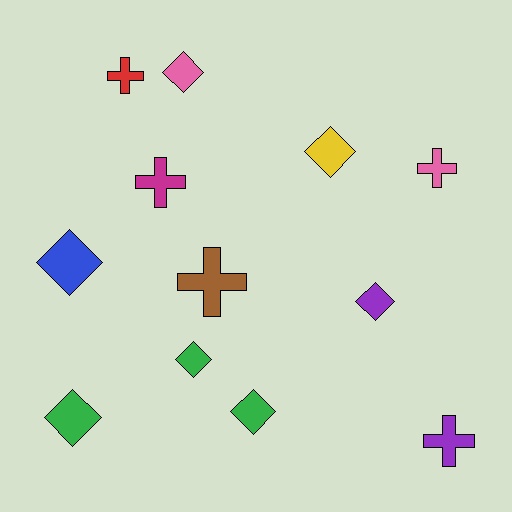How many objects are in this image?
There are 12 objects.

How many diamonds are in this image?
There are 7 diamonds.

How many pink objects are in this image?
There are 2 pink objects.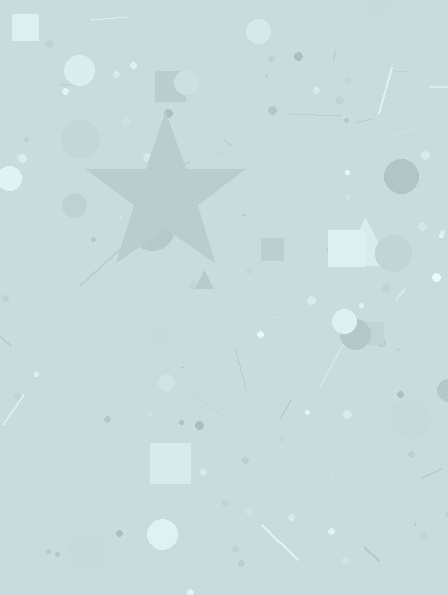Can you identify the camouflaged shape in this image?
The camouflaged shape is a star.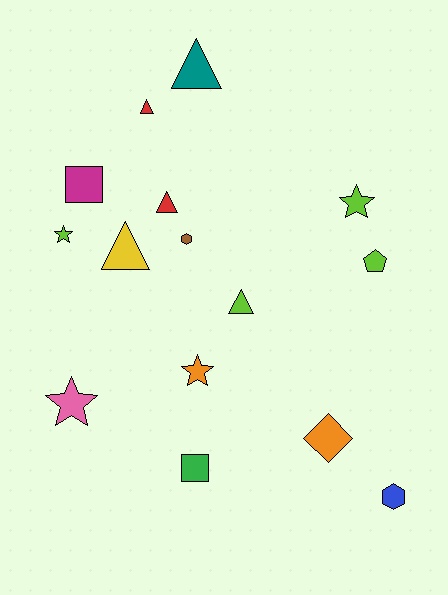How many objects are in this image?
There are 15 objects.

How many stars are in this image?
There are 4 stars.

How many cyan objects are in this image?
There are no cyan objects.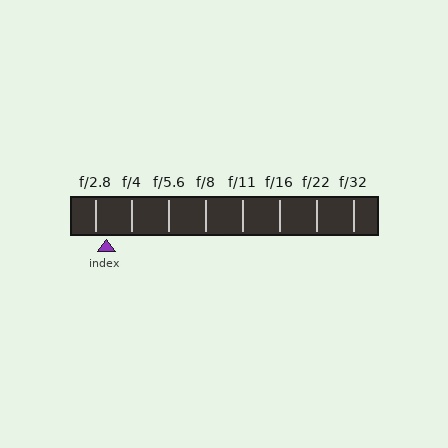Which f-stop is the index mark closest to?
The index mark is closest to f/2.8.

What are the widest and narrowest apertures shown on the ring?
The widest aperture shown is f/2.8 and the narrowest is f/32.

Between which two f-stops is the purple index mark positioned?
The index mark is between f/2.8 and f/4.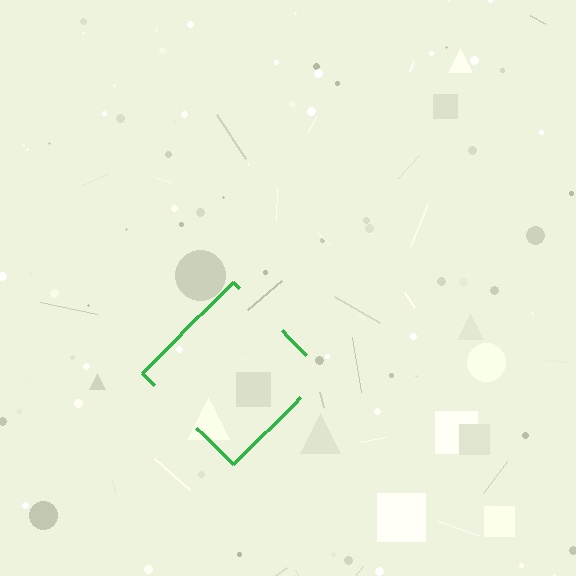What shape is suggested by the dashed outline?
The dashed outline suggests a diamond.